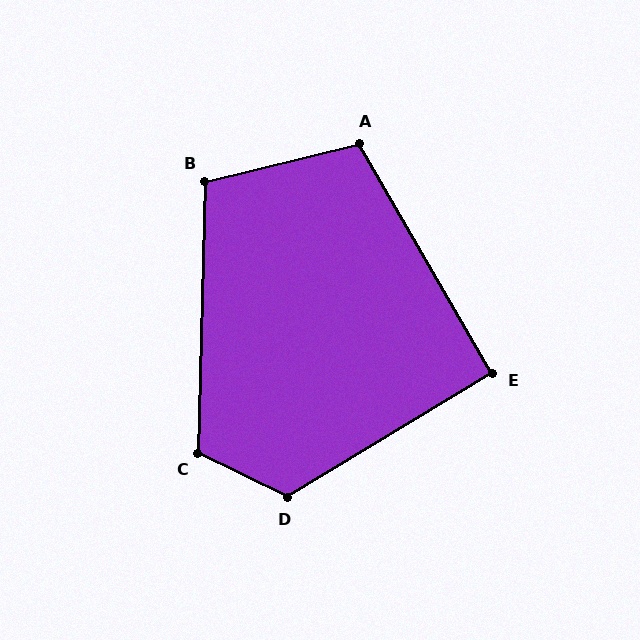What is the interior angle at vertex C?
Approximately 115 degrees (obtuse).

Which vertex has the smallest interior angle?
E, at approximately 91 degrees.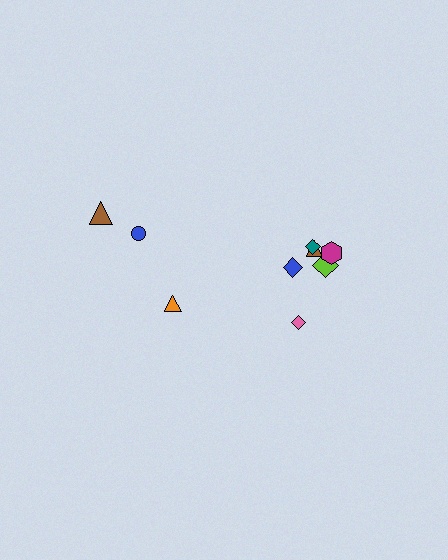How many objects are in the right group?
There are 6 objects.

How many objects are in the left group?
There are 3 objects.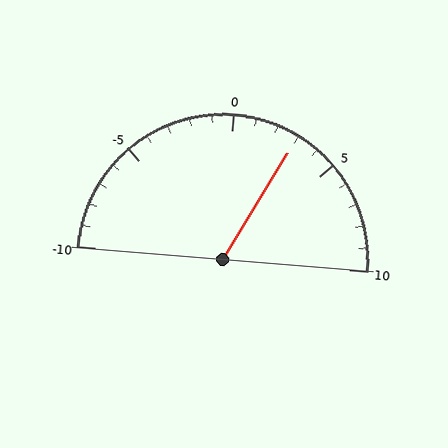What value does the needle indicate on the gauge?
The needle indicates approximately 3.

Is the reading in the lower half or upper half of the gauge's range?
The reading is in the upper half of the range (-10 to 10).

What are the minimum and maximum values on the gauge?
The gauge ranges from -10 to 10.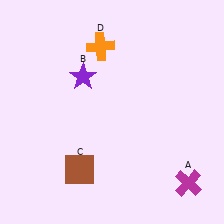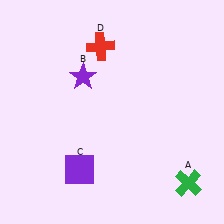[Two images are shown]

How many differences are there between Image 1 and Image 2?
There are 3 differences between the two images.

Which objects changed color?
A changed from magenta to green. C changed from brown to purple. D changed from orange to red.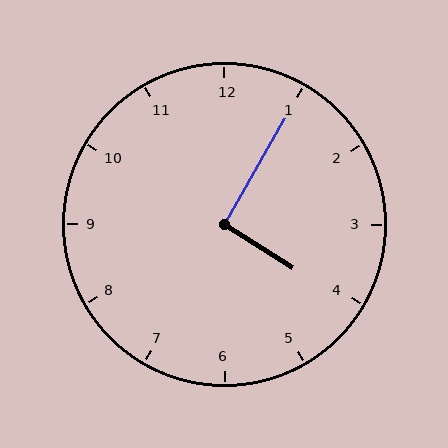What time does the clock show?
4:05.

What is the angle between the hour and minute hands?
Approximately 92 degrees.